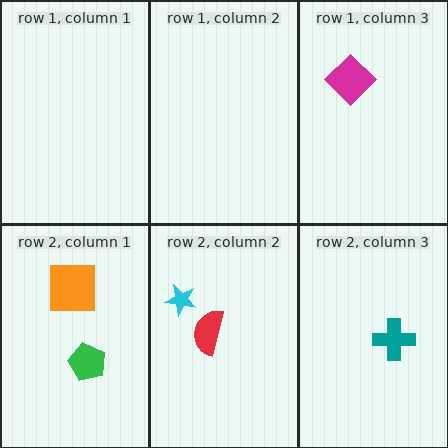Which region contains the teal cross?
The row 2, column 3 region.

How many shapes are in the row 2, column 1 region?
2.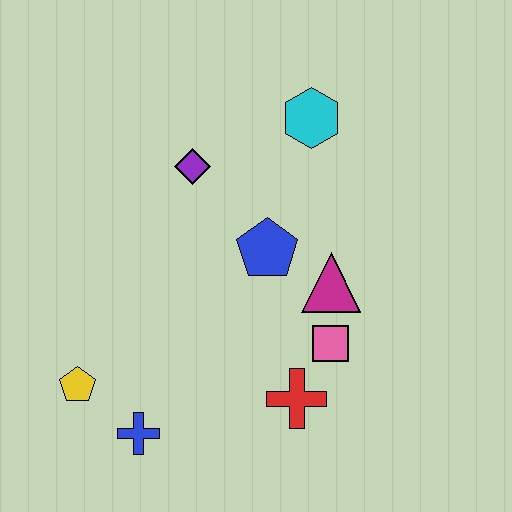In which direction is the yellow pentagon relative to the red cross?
The yellow pentagon is to the left of the red cross.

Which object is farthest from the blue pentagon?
The yellow pentagon is farthest from the blue pentagon.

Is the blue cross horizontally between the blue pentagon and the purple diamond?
No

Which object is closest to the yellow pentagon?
The blue cross is closest to the yellow pentagon.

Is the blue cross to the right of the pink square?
No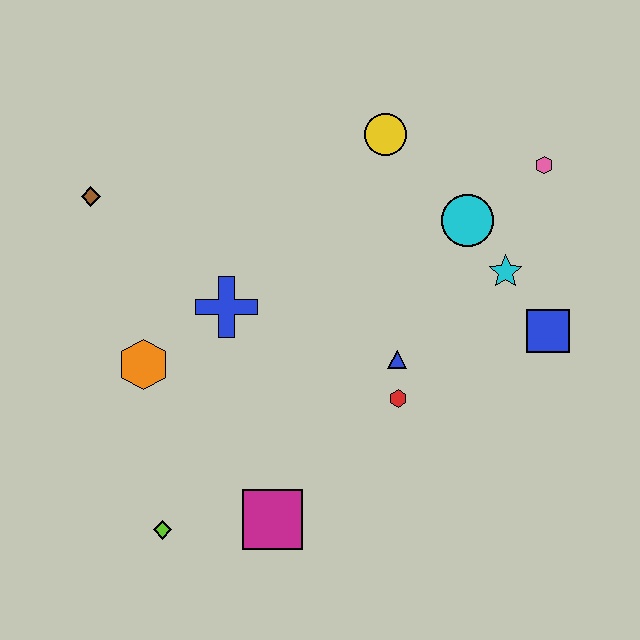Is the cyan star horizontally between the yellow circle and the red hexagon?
No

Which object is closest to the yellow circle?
The cyan circle is closest to the yellow circle.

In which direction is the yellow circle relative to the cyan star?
The yellow circle is above the cyan star.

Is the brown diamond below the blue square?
No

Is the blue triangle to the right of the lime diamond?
Yes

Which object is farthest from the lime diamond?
The pink hexagon is farthest from the lime diamond.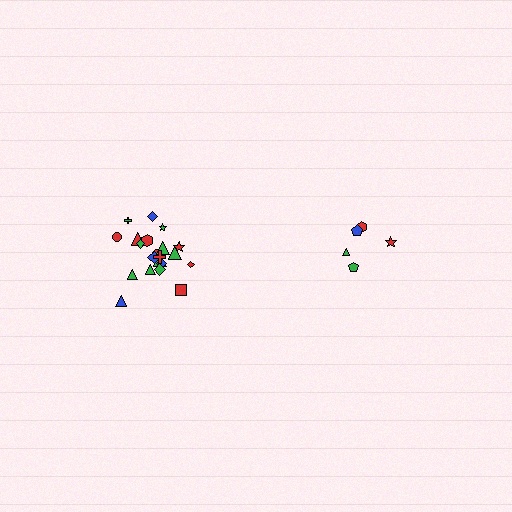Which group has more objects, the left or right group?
The left group.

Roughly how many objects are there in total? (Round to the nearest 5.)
Roughly 25 objects in total.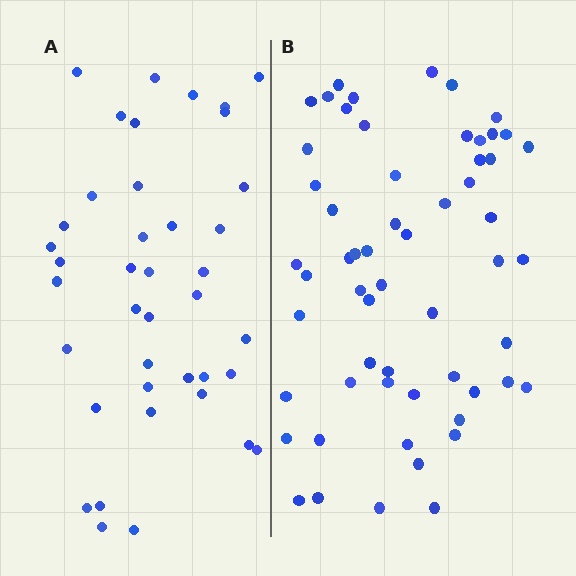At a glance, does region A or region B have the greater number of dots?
Region B (the right region) has more dots.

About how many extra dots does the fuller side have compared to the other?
Region B has approximately 20 more dots than region A.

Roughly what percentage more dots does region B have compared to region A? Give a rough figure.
About 45% more.